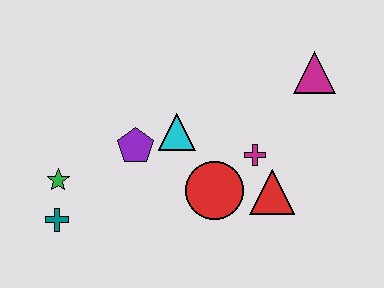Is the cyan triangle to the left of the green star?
No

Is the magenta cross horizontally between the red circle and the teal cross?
No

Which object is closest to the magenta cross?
The red triangle is closest to the magenta cross.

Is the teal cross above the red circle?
No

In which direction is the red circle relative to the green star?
The red circle is to the right of the green star.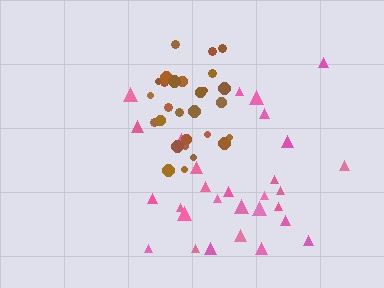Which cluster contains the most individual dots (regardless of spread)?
Pink (29).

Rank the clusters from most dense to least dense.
brown, pink.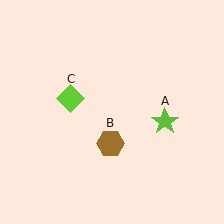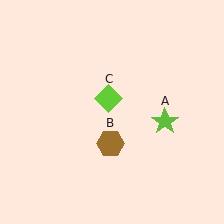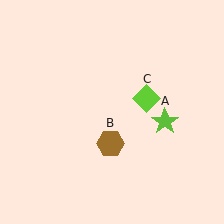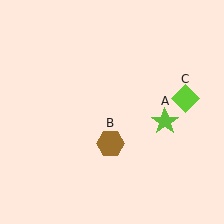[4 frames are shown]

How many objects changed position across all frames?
1 object changed position: lime diamond (object C).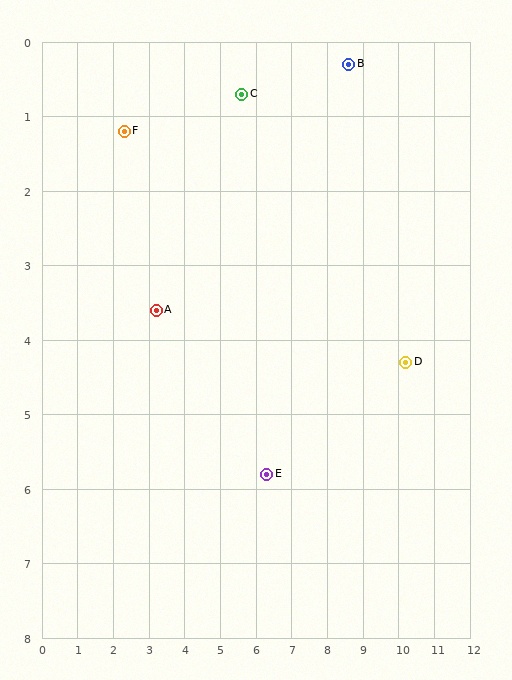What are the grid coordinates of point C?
Point C is at approximately (5.6, 0.7).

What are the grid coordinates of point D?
Point D is at approximately (10.2, 4.3).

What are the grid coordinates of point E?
Point E is at approximately (6.3, 5.8).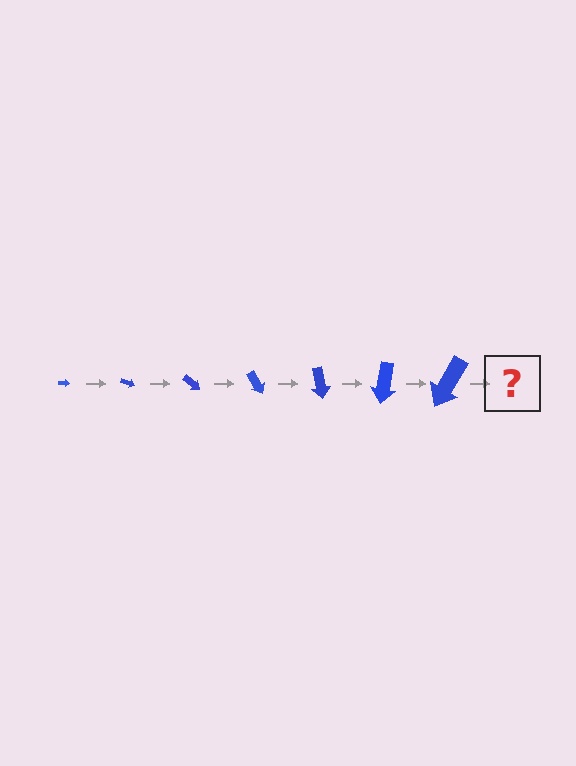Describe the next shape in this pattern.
It should be an arrow, larger than the previous one and rotated 140 degrees from the start.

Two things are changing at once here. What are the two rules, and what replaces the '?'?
The two rules are that the arrow grows larger each step and it rotates 20 degrees each step. The '?' should be an arrow, larger than the previous one and rotated 140 degrees from the start.